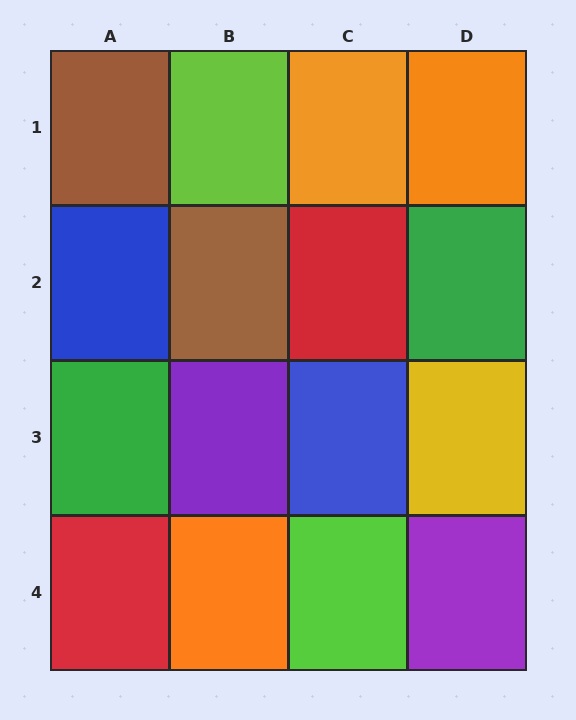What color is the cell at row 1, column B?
Lime.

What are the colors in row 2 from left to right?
Blue, brown, red, green.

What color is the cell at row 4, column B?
Orange.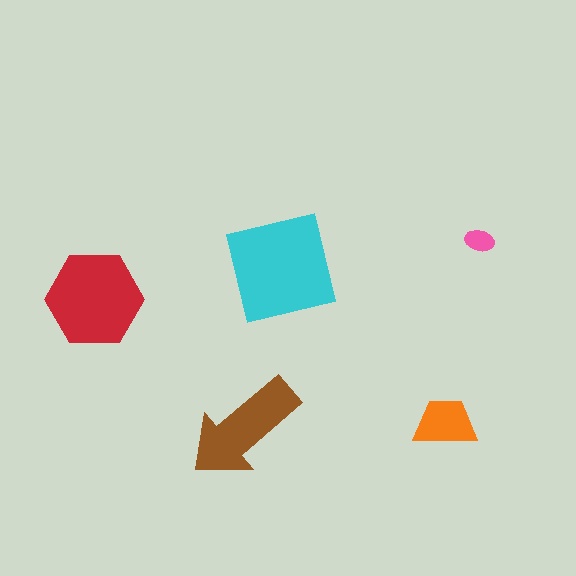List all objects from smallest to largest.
The pink ellipse, the orange trapezoid, the brown arrow, the red hexagon, the cyan square.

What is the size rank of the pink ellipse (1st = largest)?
5th.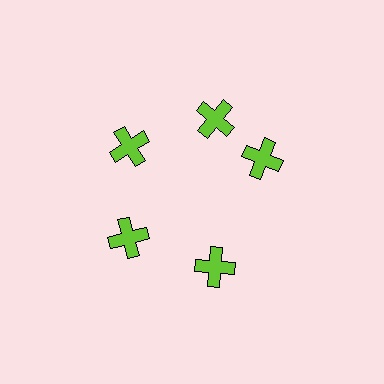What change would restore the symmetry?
The symmetry would be restored by rotating it back into even spacing with its neighbors so that all 5 crosses sit at equal angles and equal distance from the center.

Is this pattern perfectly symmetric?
No. The 5 lime crosses are arranged in a ring, but one element near the 3 o'clock position is rotated out of alignment along the ring, breaking the 5-fold rotational symmetry.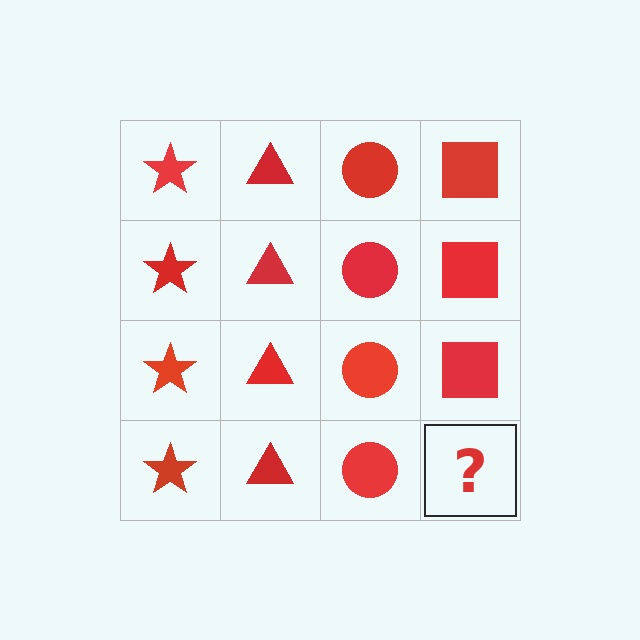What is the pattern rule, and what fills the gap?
The rule is that each column has a consistent shape. The gap should be filled with a red square.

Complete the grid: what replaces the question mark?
The question mark should be replaced with a red square.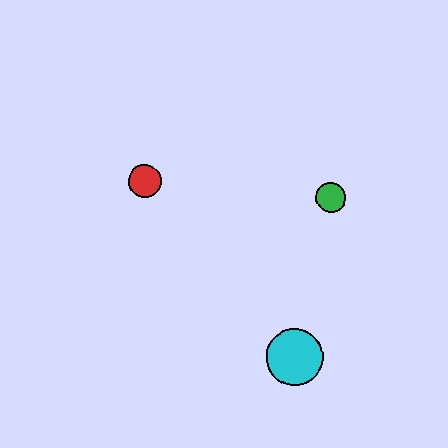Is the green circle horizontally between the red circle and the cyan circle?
No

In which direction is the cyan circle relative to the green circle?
The cyan circle is below the green circle.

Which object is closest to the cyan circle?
The green circle is closest to the cyan circle.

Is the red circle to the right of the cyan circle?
No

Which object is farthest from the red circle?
The cyan circle is farthest from the red circle.